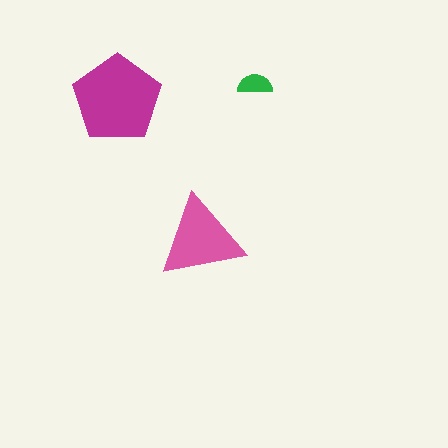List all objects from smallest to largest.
The green semicircle, the pink triangle, the magenta pentagon.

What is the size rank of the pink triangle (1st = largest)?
2nd.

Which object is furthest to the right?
The green semicircle is rightmost.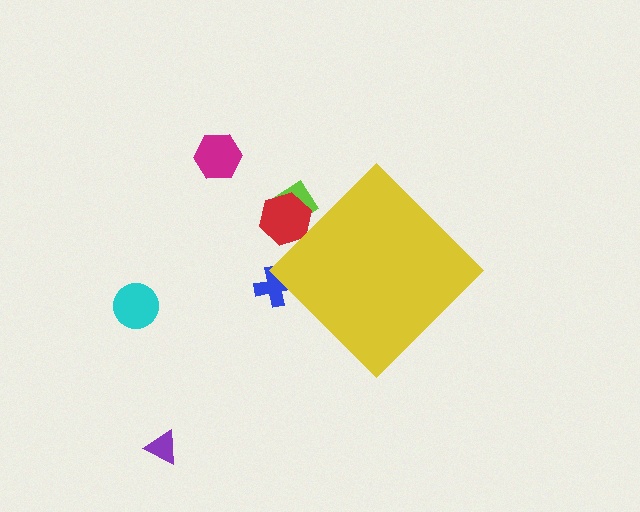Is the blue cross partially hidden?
Yes, the blue cross is partially hidden behind the yellow diamond.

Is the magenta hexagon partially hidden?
No, the magenta hexagon is fully visible.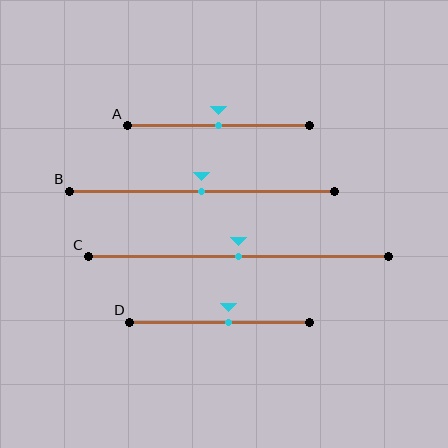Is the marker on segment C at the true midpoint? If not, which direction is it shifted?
Yes, the marker on segment C is at the true midpoint.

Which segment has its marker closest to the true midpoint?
Segment A has its marker closest to the true midpoint.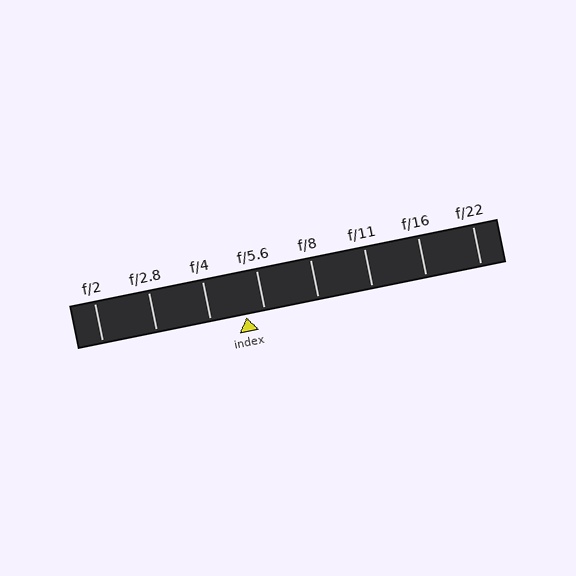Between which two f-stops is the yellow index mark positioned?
The index mark is between f/4 and f/5.6.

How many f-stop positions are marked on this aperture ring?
There are 8 f-stop positions marked.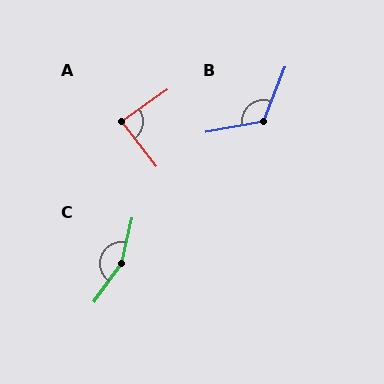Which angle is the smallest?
A, at approximately 87 degrees.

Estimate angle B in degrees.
Approximately 122 degrees.